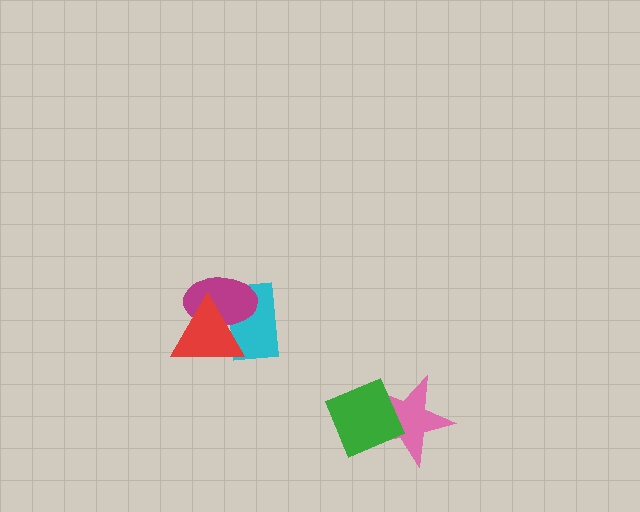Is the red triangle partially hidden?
No, no other shape covers it.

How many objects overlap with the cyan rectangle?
2 objects overlap with the cyan rectangle.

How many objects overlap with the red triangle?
2 objects overlap with the red triangle.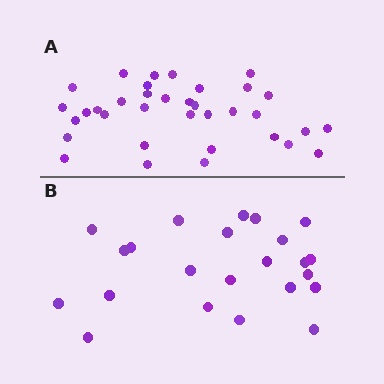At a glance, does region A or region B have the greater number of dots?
Region A (the top region) has more dots.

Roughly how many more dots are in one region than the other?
Region A has roughly 12 or so more dots than region B.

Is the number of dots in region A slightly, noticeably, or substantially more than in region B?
Region A has substantially more. The ratio is roughly 1.5 to 1.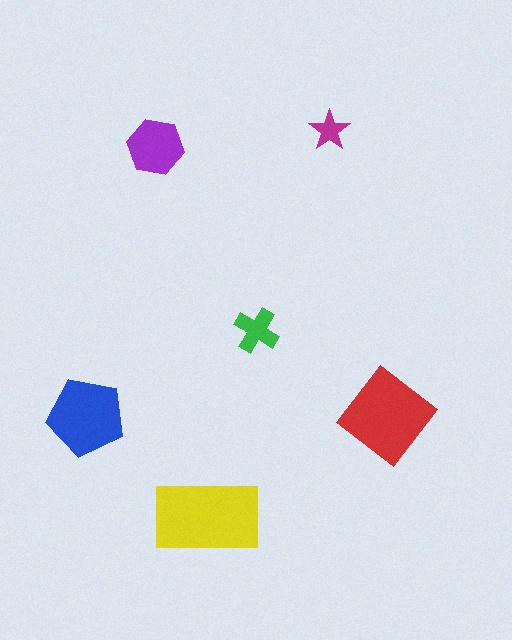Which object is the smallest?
The magenta star.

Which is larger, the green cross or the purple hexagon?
The purple hexagon.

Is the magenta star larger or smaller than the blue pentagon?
Smaller.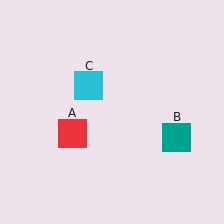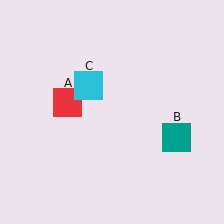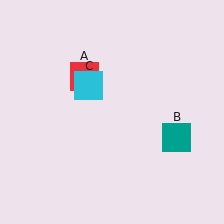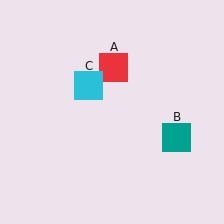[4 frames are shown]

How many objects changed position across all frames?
1 object changed position: red square (object A).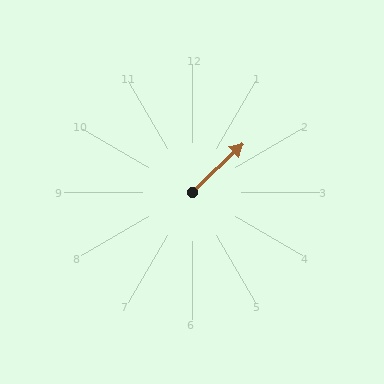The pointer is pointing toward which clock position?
Roughly 2 o'clock.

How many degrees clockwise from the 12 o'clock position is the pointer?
Approximately 46 degrees.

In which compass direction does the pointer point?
Northeast.